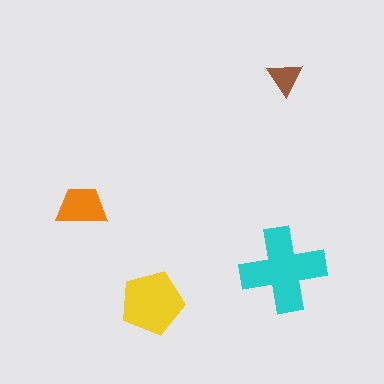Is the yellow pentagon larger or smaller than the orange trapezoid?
Larger.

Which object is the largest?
The cyan cross.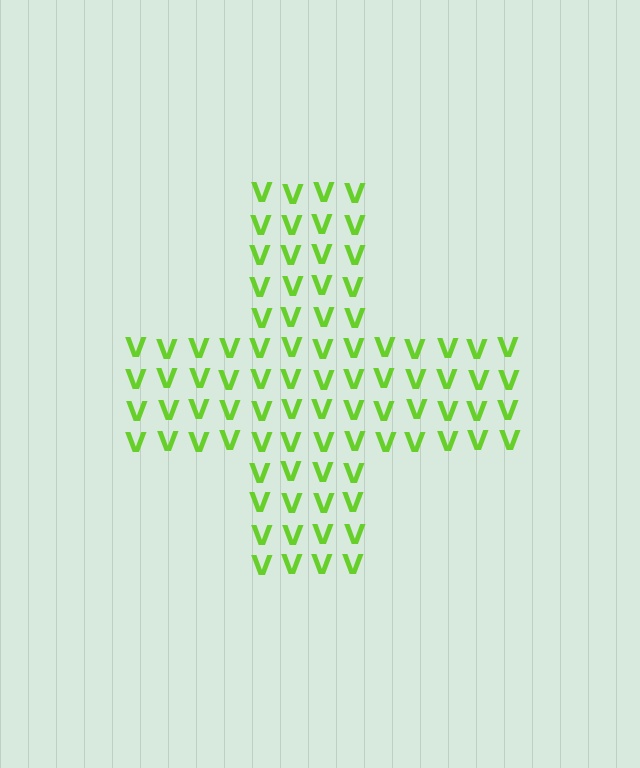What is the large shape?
The large shape is a cross.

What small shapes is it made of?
It is made of small letter V's.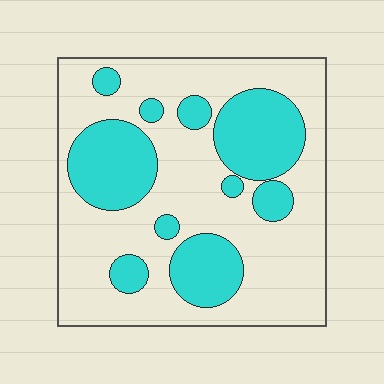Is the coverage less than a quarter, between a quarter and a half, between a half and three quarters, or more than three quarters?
Between a quarter and a half.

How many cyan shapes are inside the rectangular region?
10.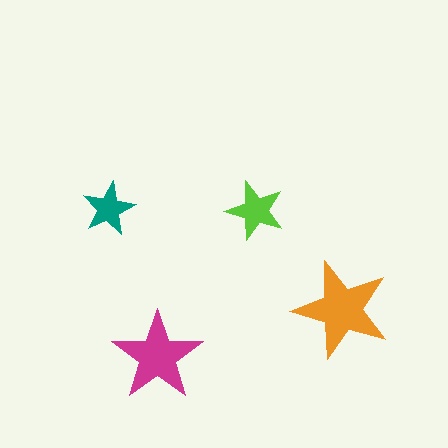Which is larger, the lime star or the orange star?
The orange one.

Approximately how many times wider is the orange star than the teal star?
About 2 times wider.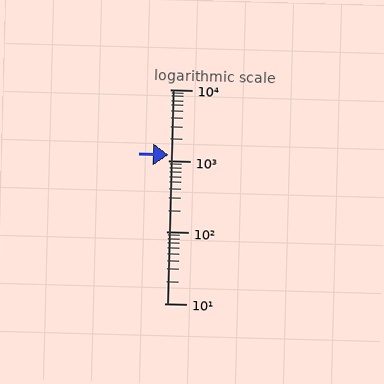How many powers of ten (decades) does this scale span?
The scale spans 3 decades, from 10 to 10000.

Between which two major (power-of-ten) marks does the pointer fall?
The pointer is between 1000 and 10000.